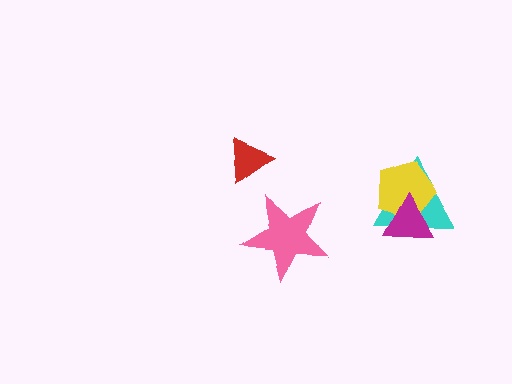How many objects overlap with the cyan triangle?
2 objects overlap with the cyan triangle.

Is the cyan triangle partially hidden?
Yes, it is partially covered by another shape.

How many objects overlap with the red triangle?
0 objects overlap with the red triangle.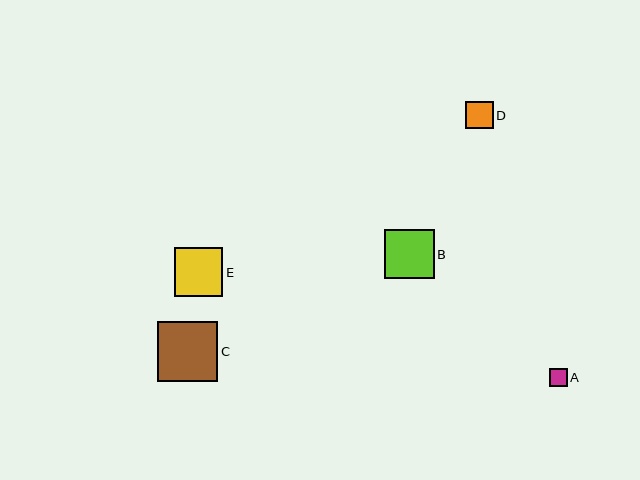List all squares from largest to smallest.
From largest to smallest: C, B, E, D, A.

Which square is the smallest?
Square A is the smallest with a size of approximately 18 pixels.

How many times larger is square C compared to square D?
Square C is approximately 2.2 times the size of square D.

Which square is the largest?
Square C is the largest with a size of approximately 60 pixels.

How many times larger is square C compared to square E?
Square C is approximately 1.2 times the size of square E.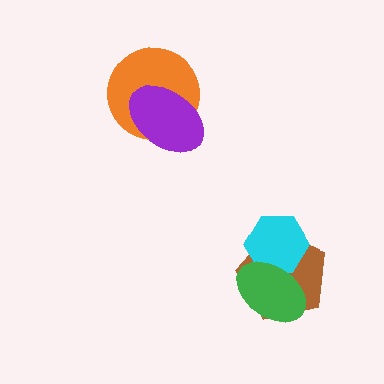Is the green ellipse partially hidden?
No, no other shape covers it.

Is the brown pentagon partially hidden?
Yes, it is partially covered by another shape.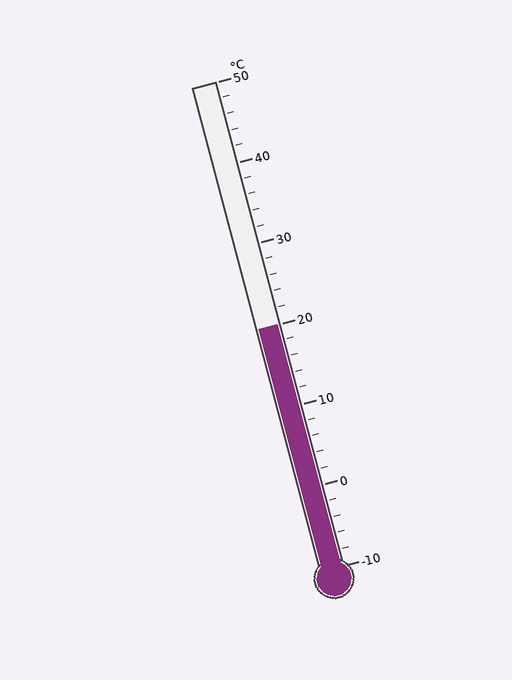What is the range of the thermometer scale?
The thermometer scale ranges from -10°C to 50°C.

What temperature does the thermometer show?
The thermometer shows approximately 20°C.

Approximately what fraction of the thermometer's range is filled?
The thermometer is filled to approximately 50% of its range.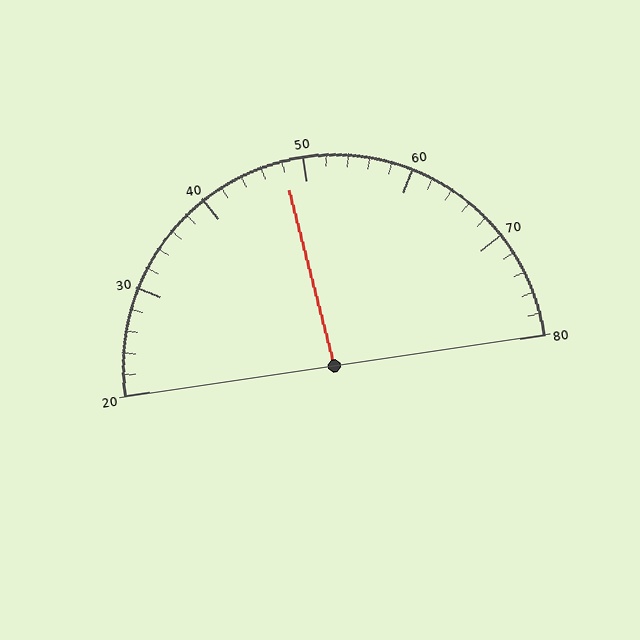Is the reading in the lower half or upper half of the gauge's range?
The reading is in the lower half of the range (20 to 80).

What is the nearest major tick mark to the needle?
The nearest major tick mark is 50.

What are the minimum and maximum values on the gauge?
The gauge ranges from 20 to 80.